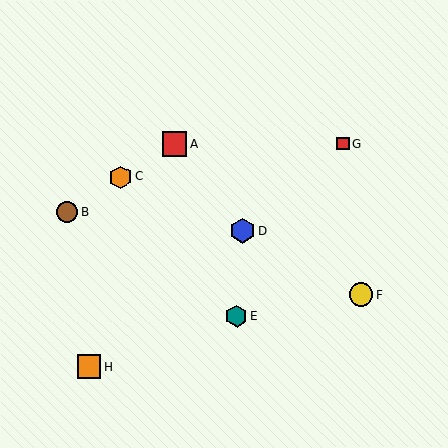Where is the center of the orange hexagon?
The center of the orange hexagon is at (120, 177).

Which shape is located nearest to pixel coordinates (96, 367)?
The orange square (labeled H) at (89, 366) is nearest to that location.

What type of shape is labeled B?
Shape B is a brown circle.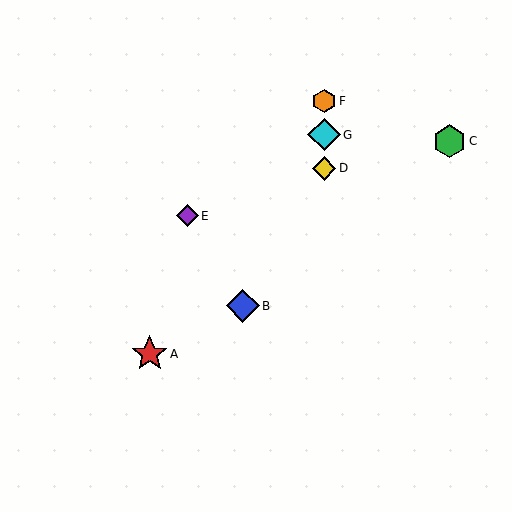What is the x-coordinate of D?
Object D is at x≈324.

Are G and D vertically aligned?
Yes, both are at x≈324.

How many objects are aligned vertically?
3 objects (D, F, G) are aligned vertically.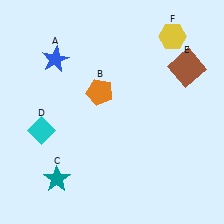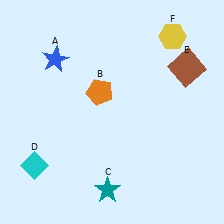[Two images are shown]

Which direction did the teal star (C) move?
The teal star (C) moved right.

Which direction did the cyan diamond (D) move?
The cyan diamond (D) moved down.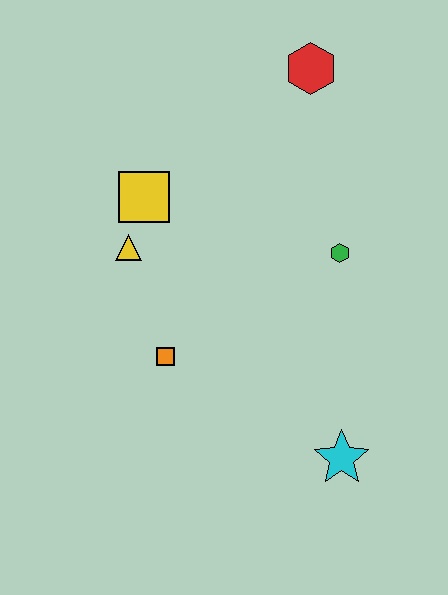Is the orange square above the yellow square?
No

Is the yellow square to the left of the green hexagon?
Yes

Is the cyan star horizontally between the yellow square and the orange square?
No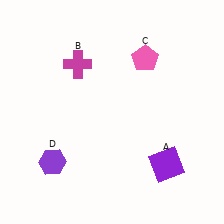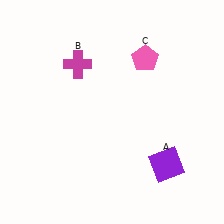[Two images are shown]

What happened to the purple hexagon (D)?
The purple hexagon (D) was removed in Image 2. It was in the bottom-left area of Image 1.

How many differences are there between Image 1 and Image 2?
There is 1 difference between the two images.